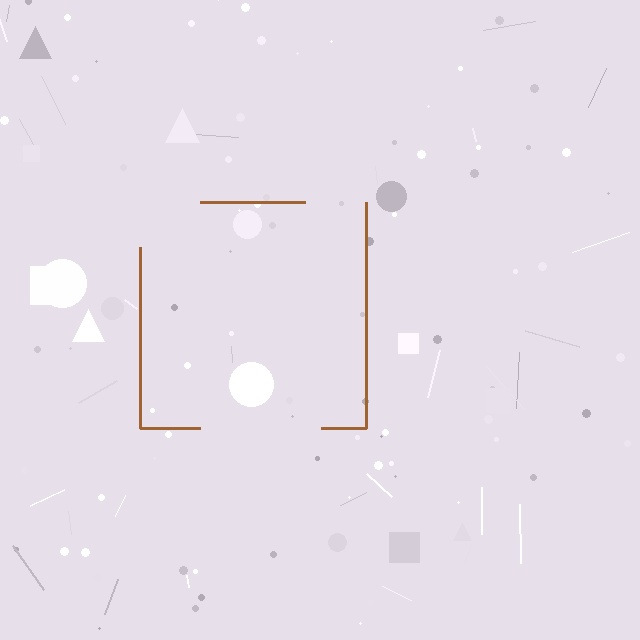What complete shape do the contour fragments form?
The contour fragments form a square.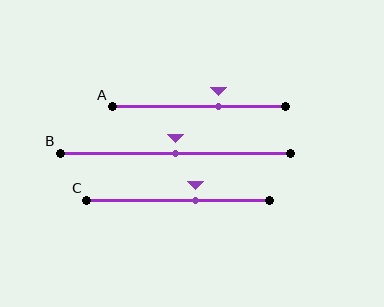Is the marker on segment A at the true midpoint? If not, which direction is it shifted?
No, the marker on segment A is shifted to the right by about 11% of the segment length.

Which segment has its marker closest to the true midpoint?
Segment B has its marker closest to the true midpoint.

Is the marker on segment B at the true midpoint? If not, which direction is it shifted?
Yes, the marker on segment B is at the true midpoint.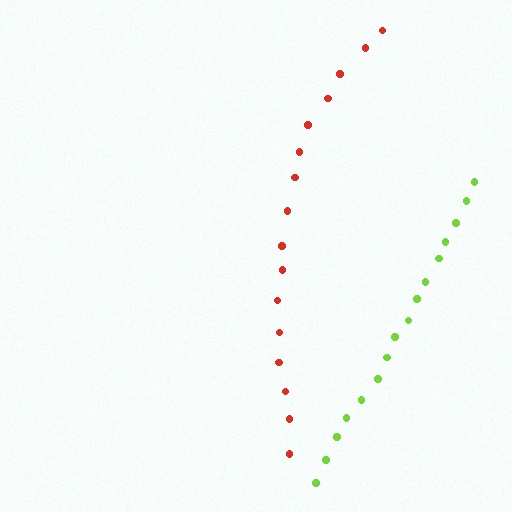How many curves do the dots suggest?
There are 2 distinct paths.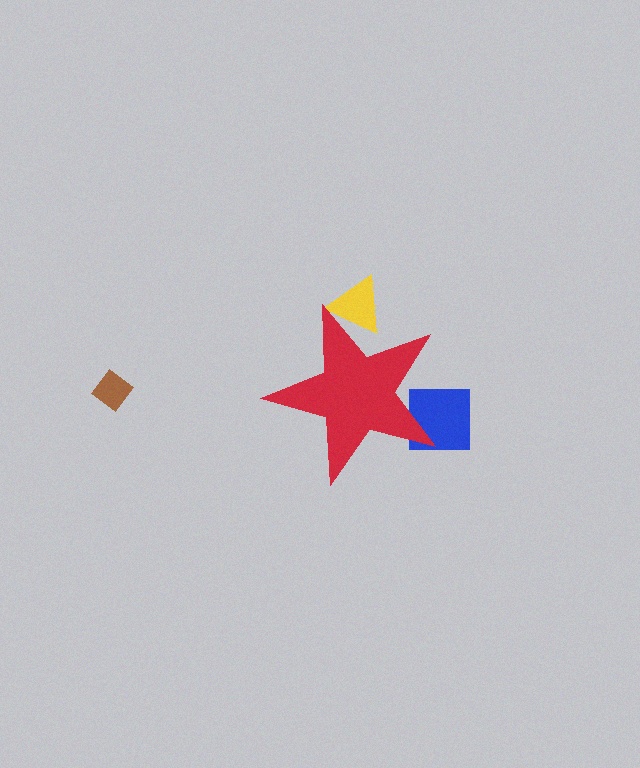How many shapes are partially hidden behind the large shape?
3 shapes are partially hidden.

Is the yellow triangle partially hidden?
Yes, the yellow triangle is partially hidden behind the red star.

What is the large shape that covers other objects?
A red star.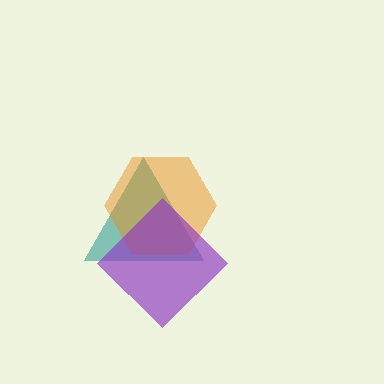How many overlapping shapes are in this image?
There are 3 overlapping shapes in the image.